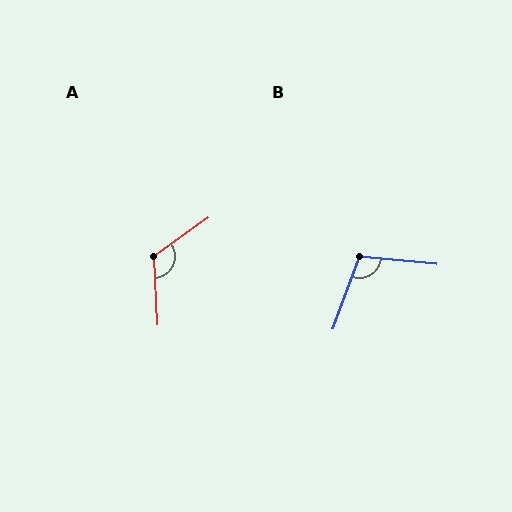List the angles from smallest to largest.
B (105°), A (123°).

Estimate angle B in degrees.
Approximately 105 degrees.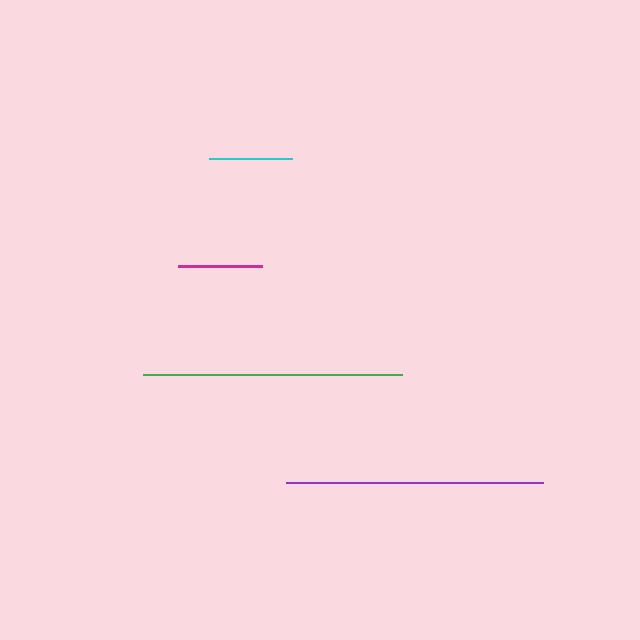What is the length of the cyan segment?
The cyan segment is approximately 83 pixels long.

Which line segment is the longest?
The green line is the longest at approximately 259 pixels.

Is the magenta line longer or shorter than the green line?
The green line is longer than the magenta line.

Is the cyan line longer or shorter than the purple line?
The purple line is longer than the cyan line.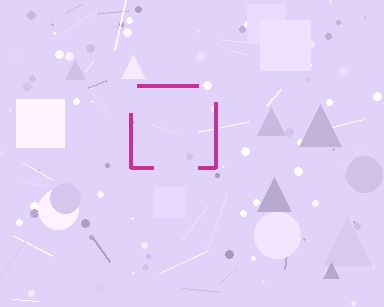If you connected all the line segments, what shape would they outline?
They would outline a square.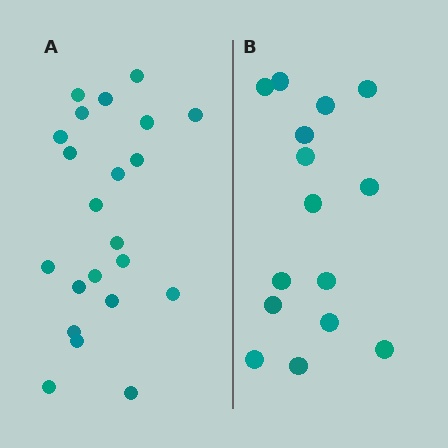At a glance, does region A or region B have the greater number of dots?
Region A (the left region) has more dots.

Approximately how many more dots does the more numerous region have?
Region A has roughly 8 or so more dots than region B.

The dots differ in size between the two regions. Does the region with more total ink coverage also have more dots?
No. Region B has more total ink coverage because its dots are larger, but region A actually contains more individual dots. Total area can be misleading — the number of items is what matters here.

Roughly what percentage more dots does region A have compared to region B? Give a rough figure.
About 45% more.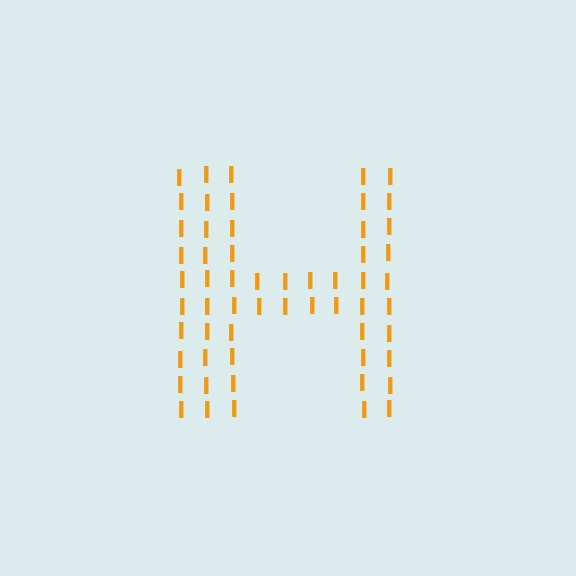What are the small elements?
The small elements are letter I's.